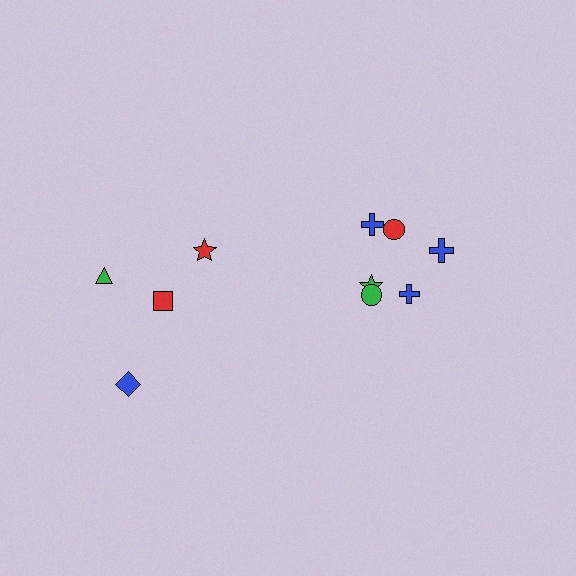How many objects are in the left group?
There are 4 objects.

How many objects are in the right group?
There are 6 objects.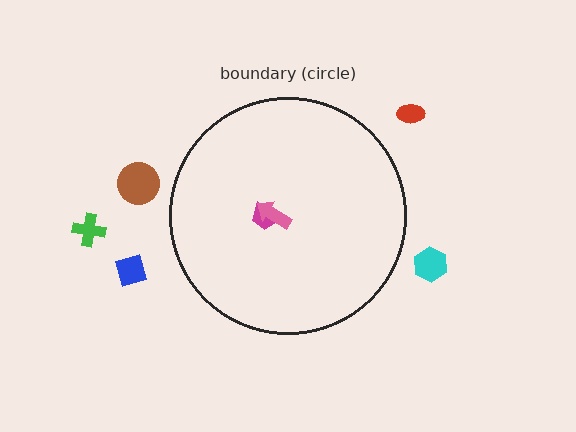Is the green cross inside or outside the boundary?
Outside.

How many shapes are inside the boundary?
2 inside, 5 outside.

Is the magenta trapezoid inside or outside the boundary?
Inside.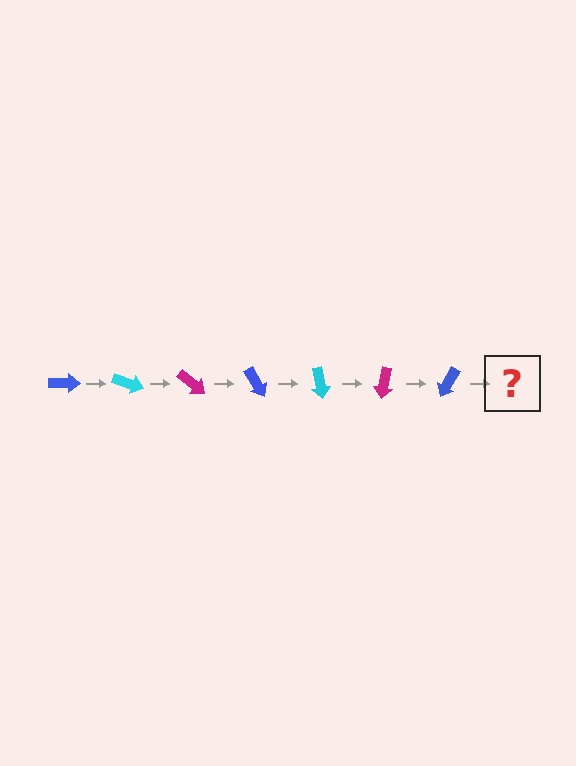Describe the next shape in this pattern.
It should be a cyan arrow, rotated 140 degrees from the start.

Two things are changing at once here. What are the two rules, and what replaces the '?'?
The two rules are that it rotates 20 degrees each step and the color cycles through blue, cyan, and magenta. The '?' should be a cyan arrow, rotated 140 degrees from the start.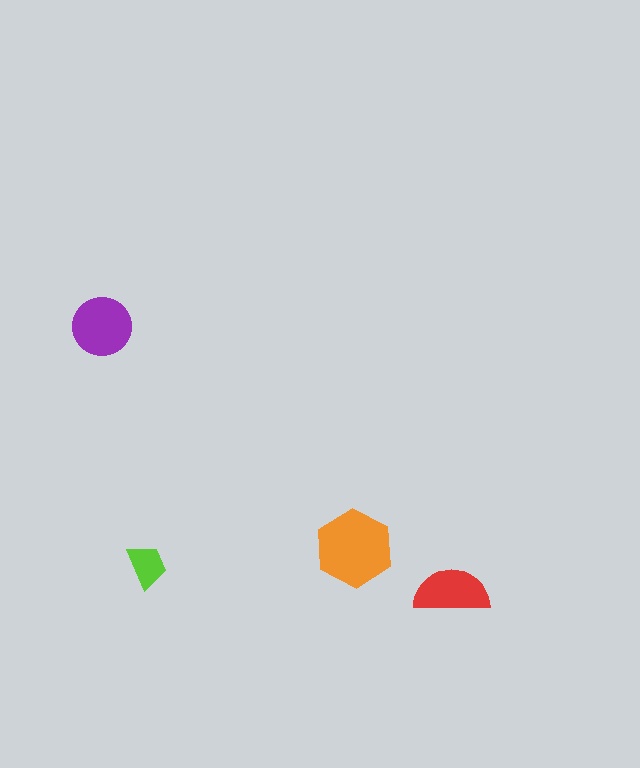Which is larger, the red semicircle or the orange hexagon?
The orange hexagon.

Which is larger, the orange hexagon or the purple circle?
The orange hexagon.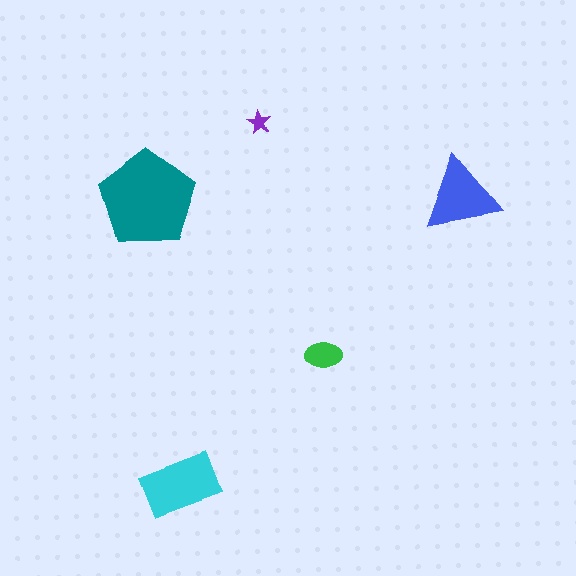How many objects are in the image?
There are 5 objects in the image.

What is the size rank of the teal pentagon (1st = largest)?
1st.